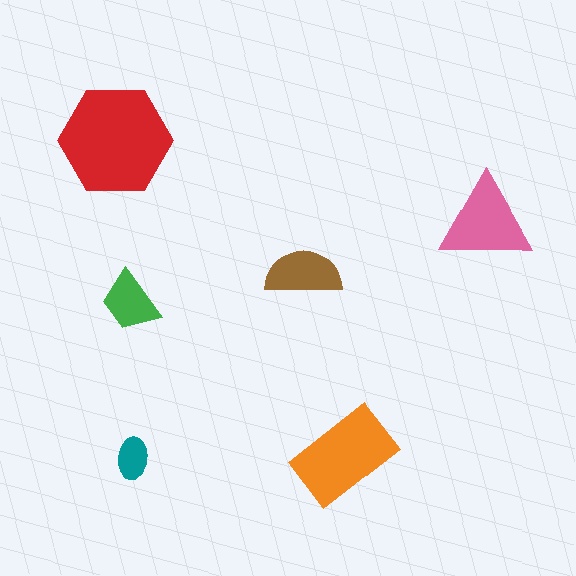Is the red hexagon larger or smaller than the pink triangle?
Larger.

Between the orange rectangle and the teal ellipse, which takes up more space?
The orange rectangle.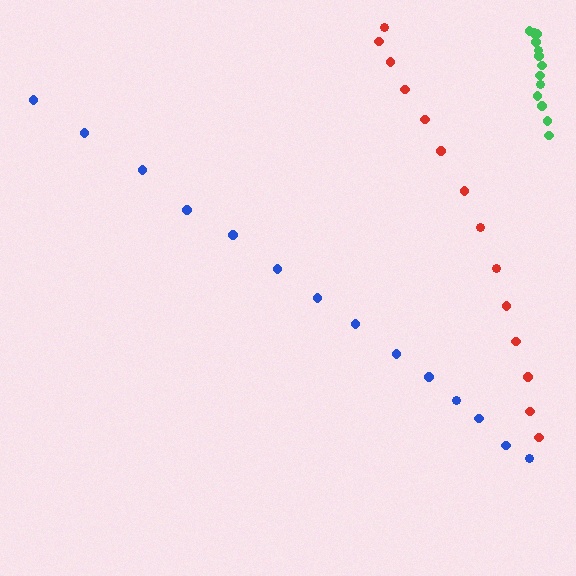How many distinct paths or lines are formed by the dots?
There are 3 distinct paths.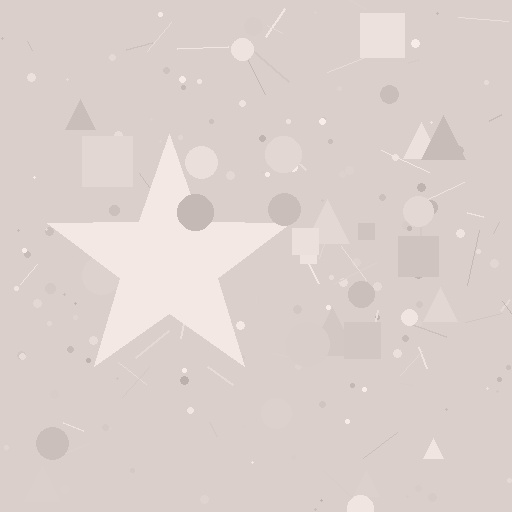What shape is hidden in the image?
A star is hidden in the image.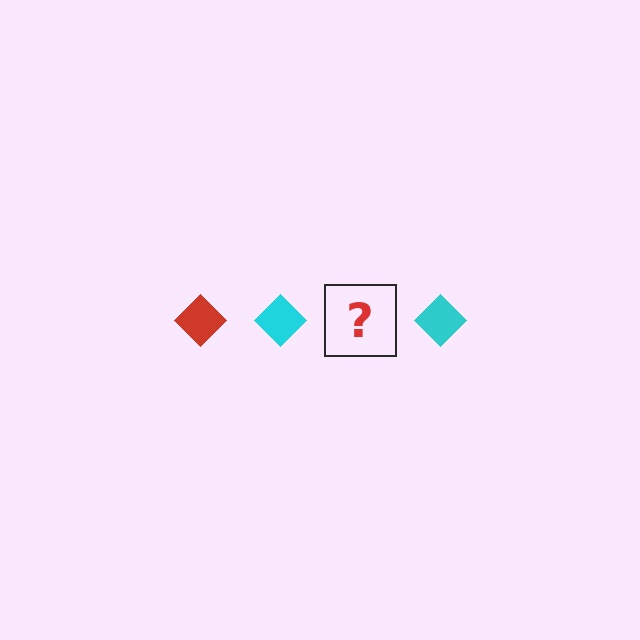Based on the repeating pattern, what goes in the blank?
The blank should be a red diamond.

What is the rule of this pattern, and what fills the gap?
The rule is that the pattern cycles through red, cyan diamonds. The gap should be filled with a red diamond.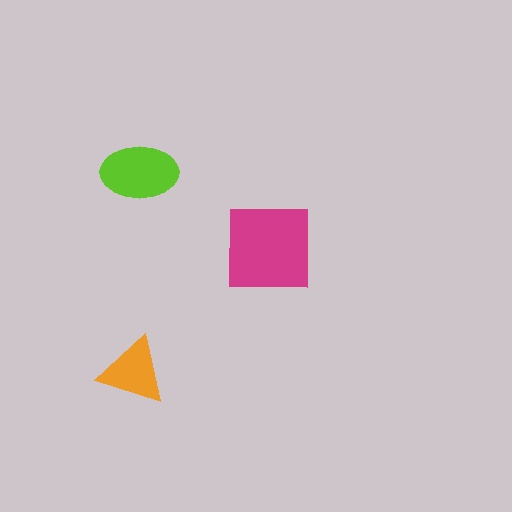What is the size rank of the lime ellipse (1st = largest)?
2nd.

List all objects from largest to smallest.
The magenta square, the lime ellipse, the orange triangle.